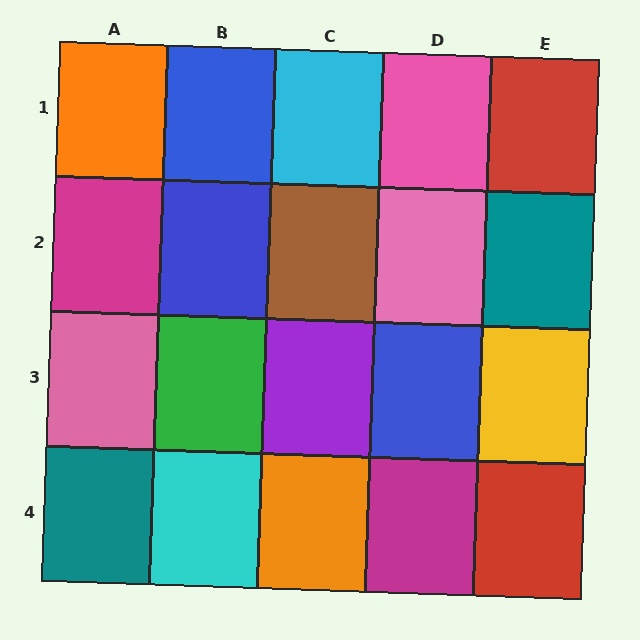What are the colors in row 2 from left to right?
Magenta, blue, brown, pink, teal.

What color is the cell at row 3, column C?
Purple.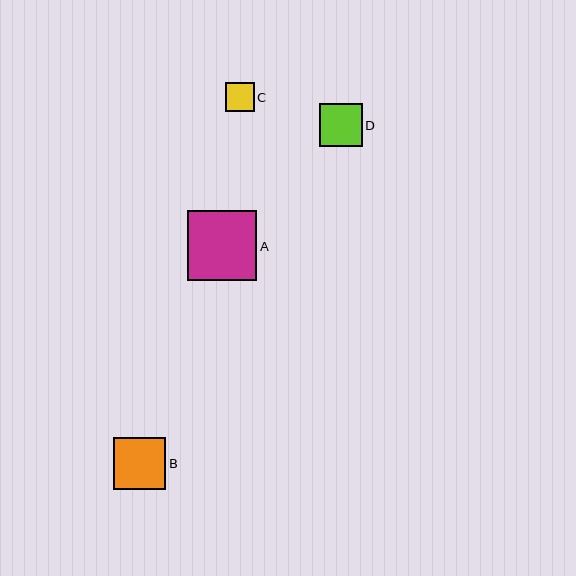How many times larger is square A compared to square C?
Square A is approximately 2.4 times the size of square C.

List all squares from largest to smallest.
From largest to smallest: A, B, D, C.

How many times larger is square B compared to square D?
Square B is approximately 1.2 times the size of square D.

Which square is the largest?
Square A is the largest with a size of approximately 70 pixels.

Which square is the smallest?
Square C is the smallest with a size of approximately 29 pixels.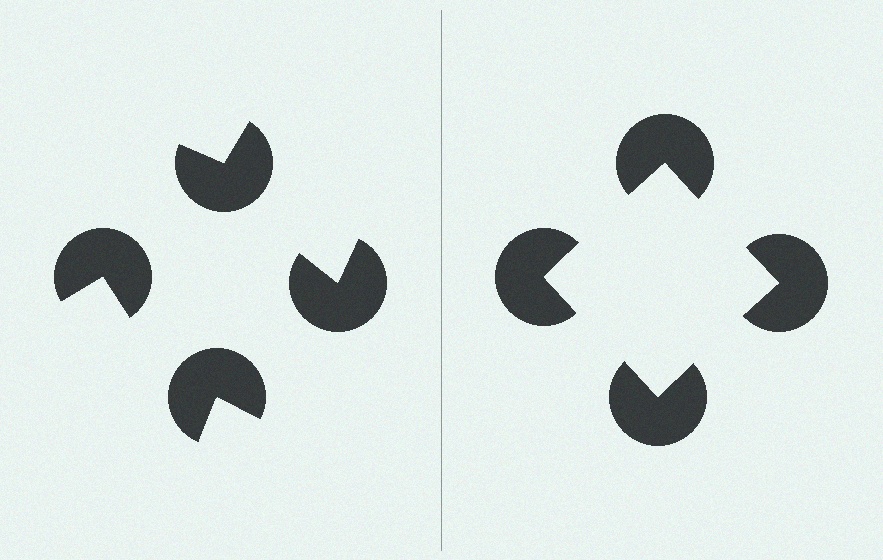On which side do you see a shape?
An illusory square appears on the right side. On the left side the wedge cuts are rotated, so no coherent shape forms.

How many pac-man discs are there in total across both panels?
8 — 4 on each side.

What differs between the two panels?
The pac-man discs are positioned identically on both sides; only the wedge orientations differ. On the right they align to a square; on the left they are misaligned.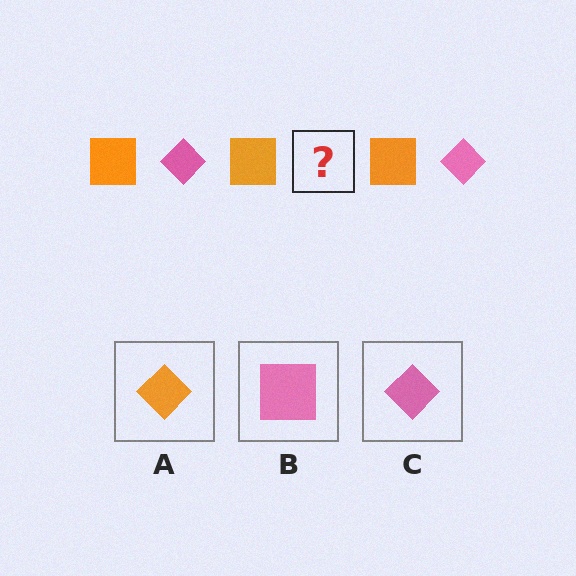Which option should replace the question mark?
Option C.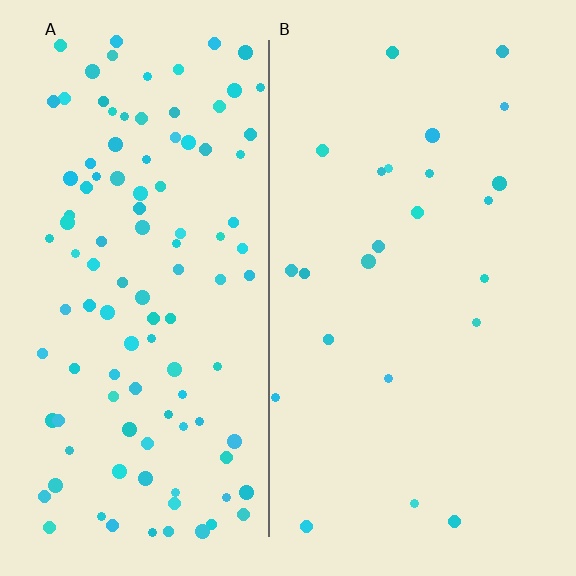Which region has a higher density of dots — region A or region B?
A (the left).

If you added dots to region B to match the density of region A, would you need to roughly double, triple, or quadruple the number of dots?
Approximately quadruple.